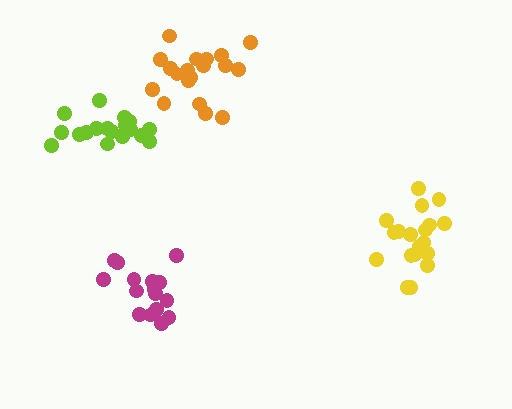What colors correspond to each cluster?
The clusters are colored: orange, magenta, yellow, lime.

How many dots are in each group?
Group 1: 19 dots, Group 2: 16 dots, Group 3: 19 dots, Group 4: 18 dots (72 total).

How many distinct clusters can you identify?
There are 4 distinct clusters.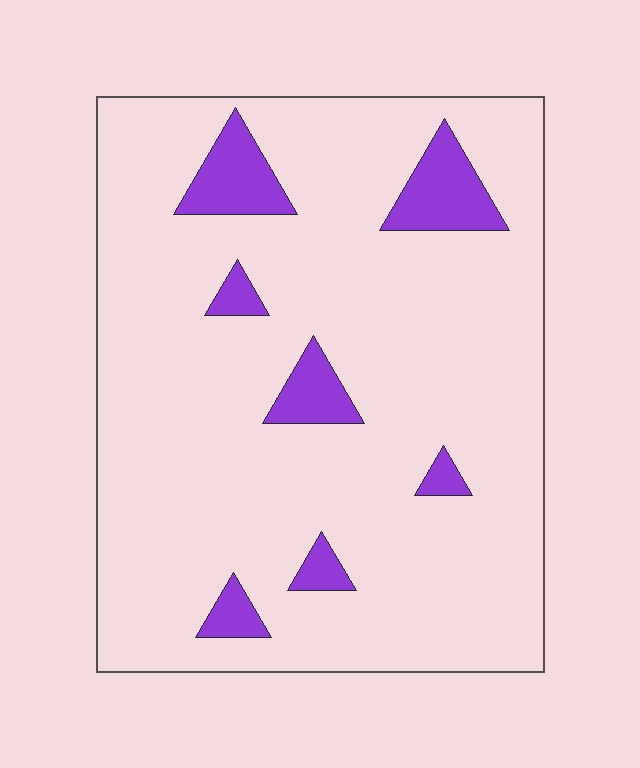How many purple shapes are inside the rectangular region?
7.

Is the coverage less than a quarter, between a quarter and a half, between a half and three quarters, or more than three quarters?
Less than a quarter.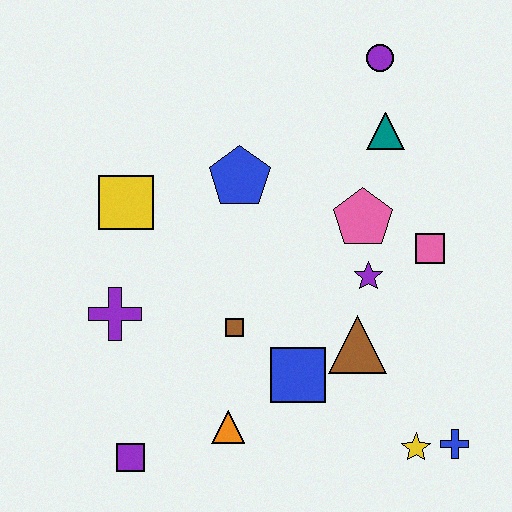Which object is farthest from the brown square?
The purple circle is farthest from the brown square.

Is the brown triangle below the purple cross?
Yes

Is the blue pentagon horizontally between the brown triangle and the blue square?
No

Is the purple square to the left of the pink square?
Yes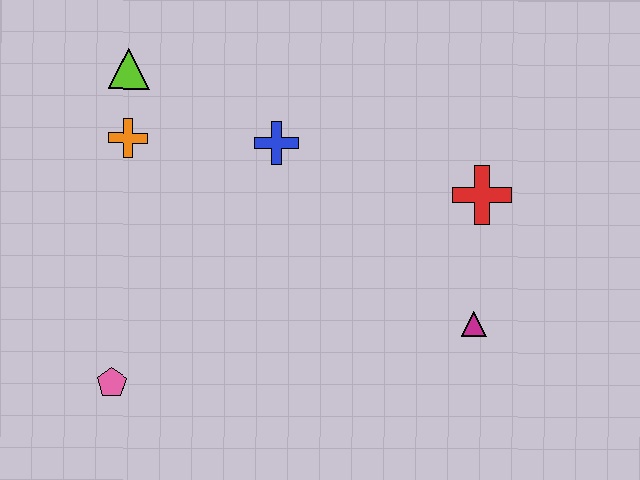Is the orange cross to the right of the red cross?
No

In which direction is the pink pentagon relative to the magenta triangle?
The pink pentagon is to the left of the magenta triangle.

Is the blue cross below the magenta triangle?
No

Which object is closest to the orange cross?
The lime triangle is closest to the orange cross.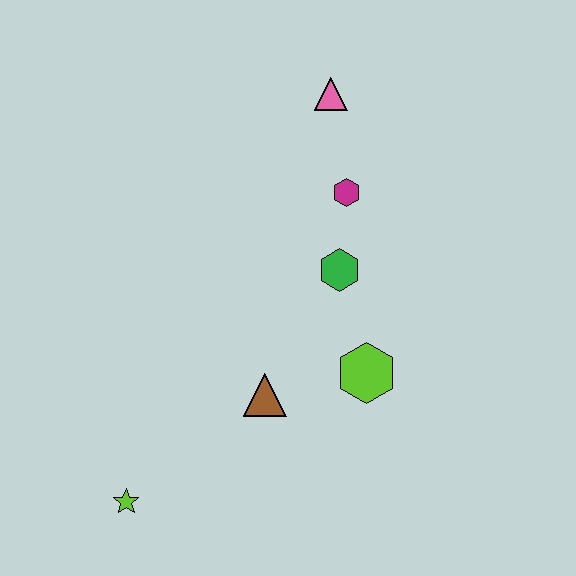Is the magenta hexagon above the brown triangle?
Yes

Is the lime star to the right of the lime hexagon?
No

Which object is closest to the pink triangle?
The magenta hexagon is closest to the pink triangle.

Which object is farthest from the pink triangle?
The lime star is farthest from the pink triangle.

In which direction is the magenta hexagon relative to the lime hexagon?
The magenta hexagon is above the lime hexagon.